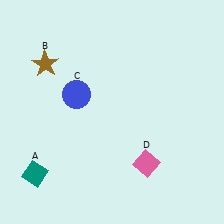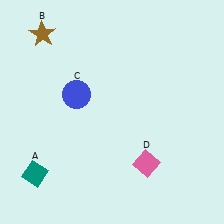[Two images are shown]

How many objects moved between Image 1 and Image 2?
1 object moved between the two images.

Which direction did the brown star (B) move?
The brown star (B) moved up.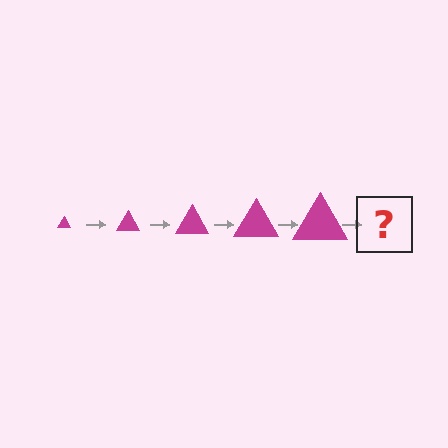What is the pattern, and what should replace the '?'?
The pattern is that the triangle gets progressively larger each step. The '?' should be a magenta triangle, larger than the previous one.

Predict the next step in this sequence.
The next step is a magenta triangle, larger than the previous one.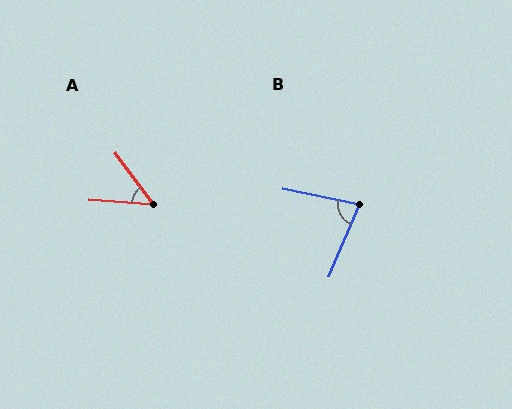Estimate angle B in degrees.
Approximately 79 degrees.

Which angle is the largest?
B, at approximately 79 degrees.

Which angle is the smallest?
A, at approximately 49 degrees.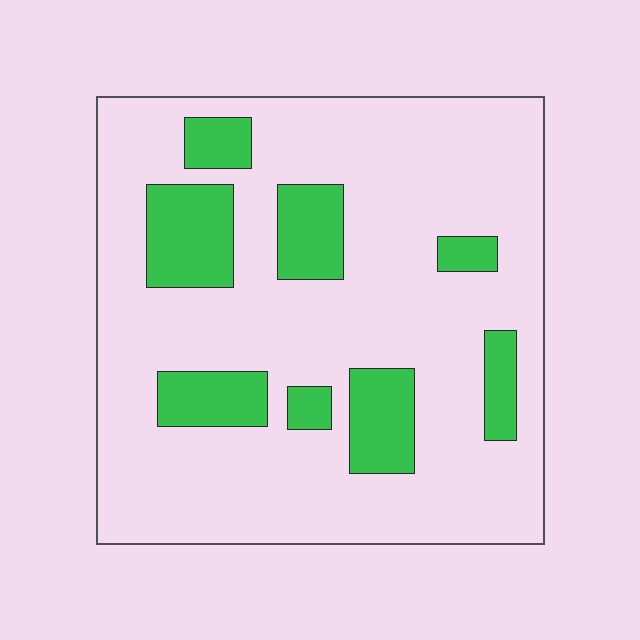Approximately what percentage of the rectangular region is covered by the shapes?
Approximately 20%.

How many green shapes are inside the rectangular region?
8.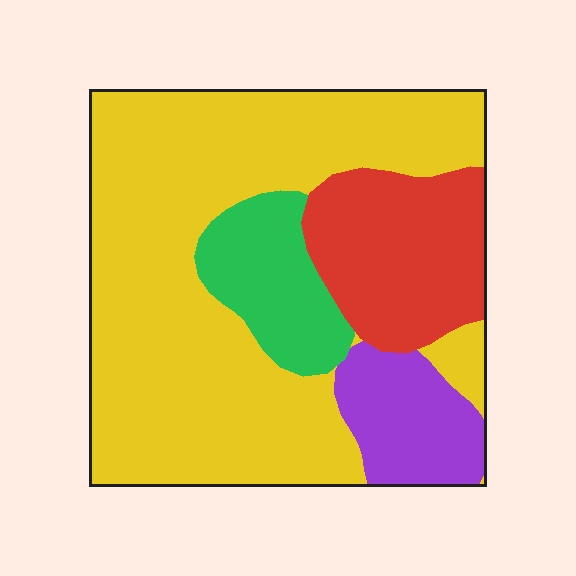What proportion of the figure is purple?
Purple covers roughly 10% of the figure.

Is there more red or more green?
Red.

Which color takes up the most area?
Yellow, at roughly 60%.